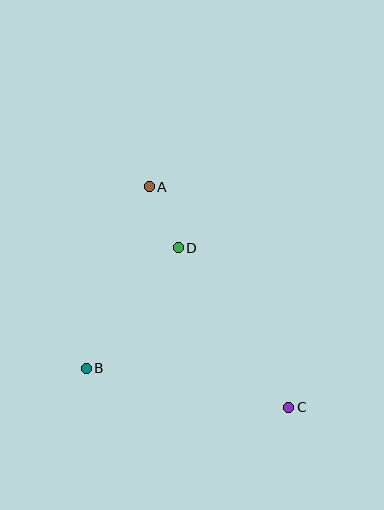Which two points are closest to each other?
Points A and D are closest to each other.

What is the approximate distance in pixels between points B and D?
The distance between B and D is approximately 152 pixels.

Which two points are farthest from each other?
Points A and C are farthest from each other.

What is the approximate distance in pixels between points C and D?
The distance between C and D is approximately 194 pixels.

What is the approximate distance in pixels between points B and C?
The distance between B and C is approximately 206 pixels.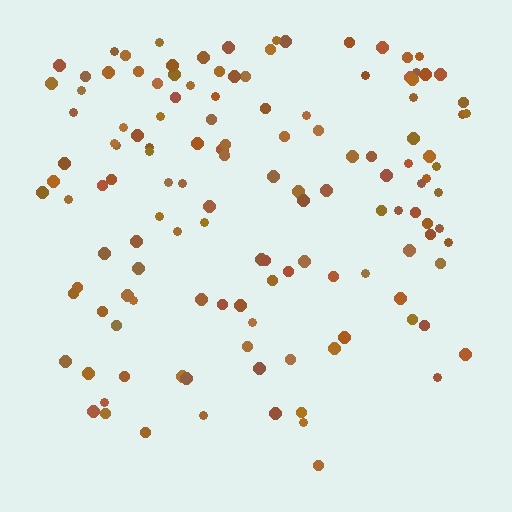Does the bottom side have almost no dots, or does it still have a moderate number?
Still a moderate number, just noticeably fewer than the top.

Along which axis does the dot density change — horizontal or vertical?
Vertical.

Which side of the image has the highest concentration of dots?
The top.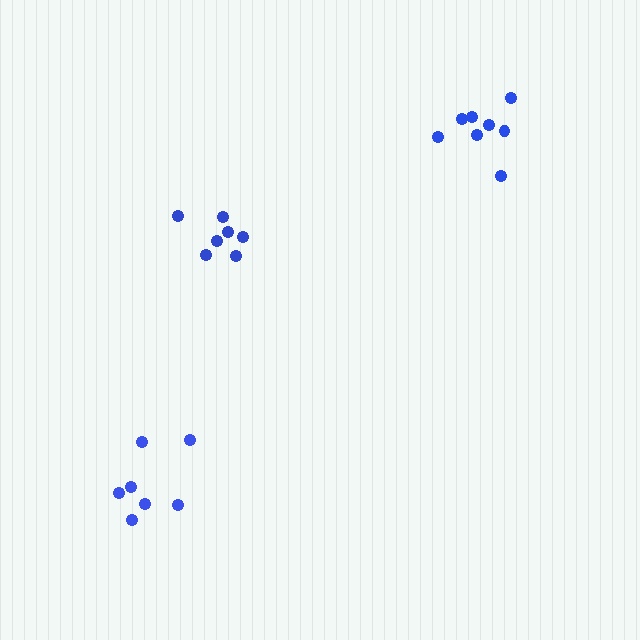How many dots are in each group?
Group 1: 7 dots, Group 2: 7 dots, Group 3: 8 dots (22 total).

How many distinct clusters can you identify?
There are 3 distinct clusters.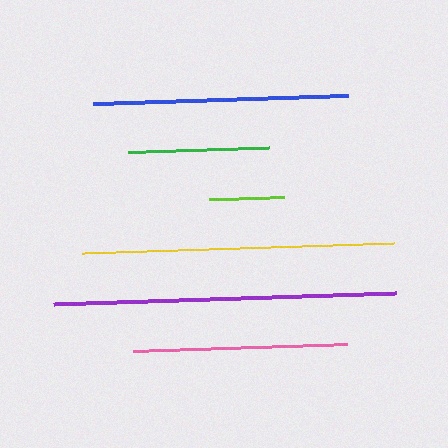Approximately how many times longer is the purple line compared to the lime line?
The purple line is approximately 4.6 times the length of the lime line.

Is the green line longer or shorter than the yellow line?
The yellow line is longer than the green line.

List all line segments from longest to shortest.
From longest to shortest: purple, yellow, blue, pink, green, lime.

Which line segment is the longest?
The purple line is the longest at approximately 343 pixels.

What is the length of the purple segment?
The purple segment is approximately 343 pixels long.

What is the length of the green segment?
The green segment is approximately 142 pixels long.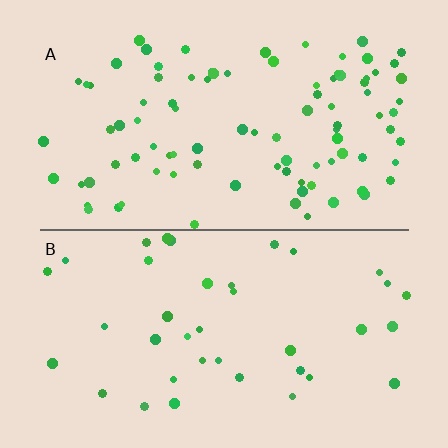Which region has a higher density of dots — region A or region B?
A (the top).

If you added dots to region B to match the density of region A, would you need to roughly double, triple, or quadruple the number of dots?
Approximately double.